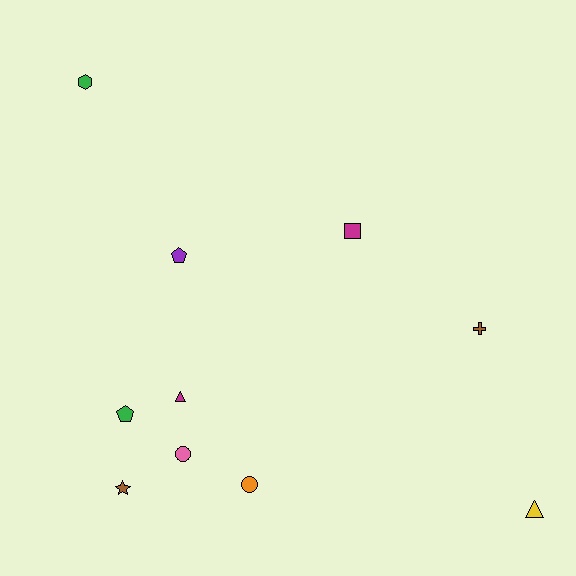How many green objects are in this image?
There are 2 green objects.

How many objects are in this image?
There are 10 objects.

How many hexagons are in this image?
There is 1 hexagon.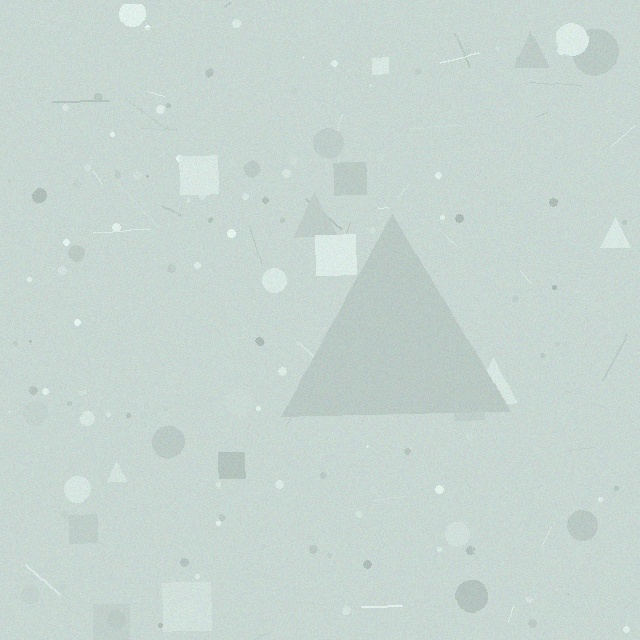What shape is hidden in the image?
A triangle is hidden in the image.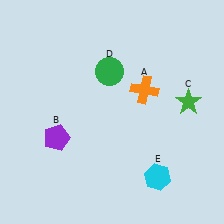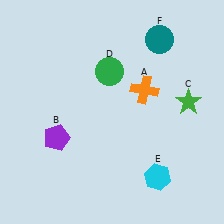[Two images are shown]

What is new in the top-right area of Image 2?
A teal circle (F) was added in the top-right area of Image 2.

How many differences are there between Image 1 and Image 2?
There is 1 difference between the two images.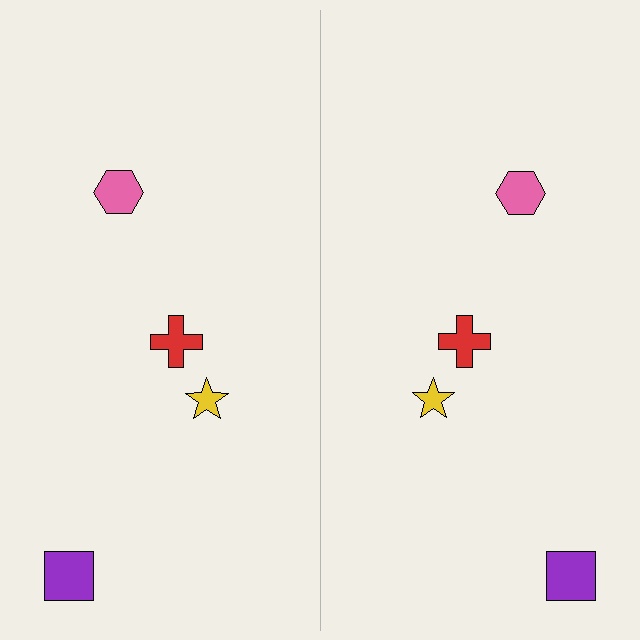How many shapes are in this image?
There are 8 shapes in this image.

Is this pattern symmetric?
Yes, this pattern has bilateral (reflection) symmetry.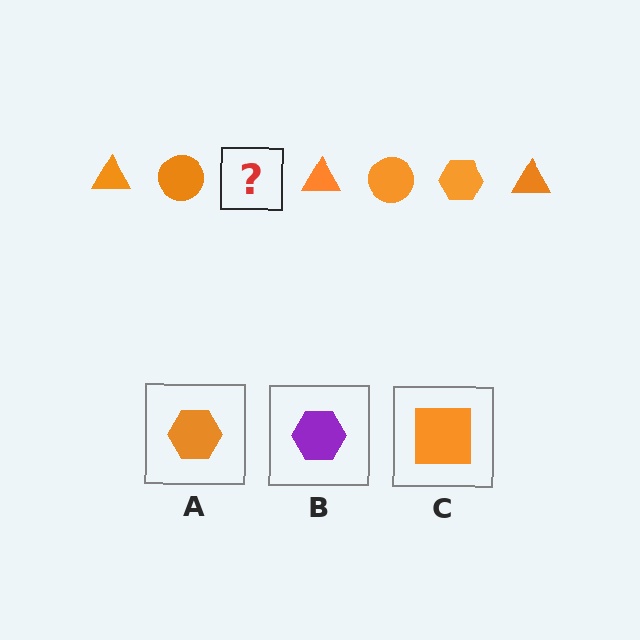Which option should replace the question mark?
Option A.